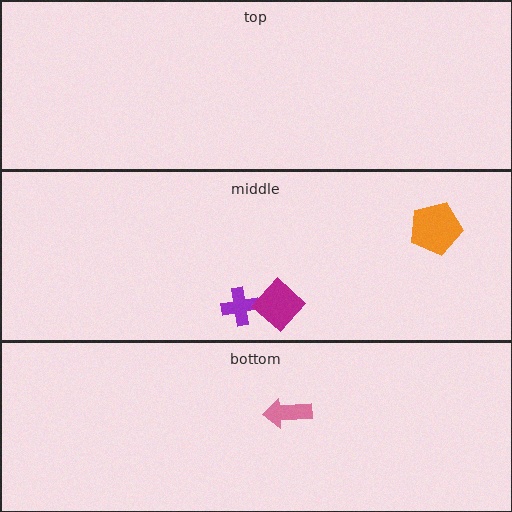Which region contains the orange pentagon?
The middle region.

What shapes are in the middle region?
The purple cross, the magenta diamond, the orange pentagon.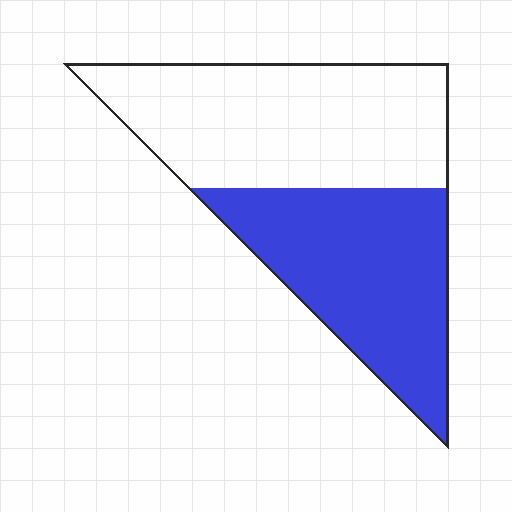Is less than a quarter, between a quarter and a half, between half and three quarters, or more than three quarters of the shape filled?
Between a quarter and a half.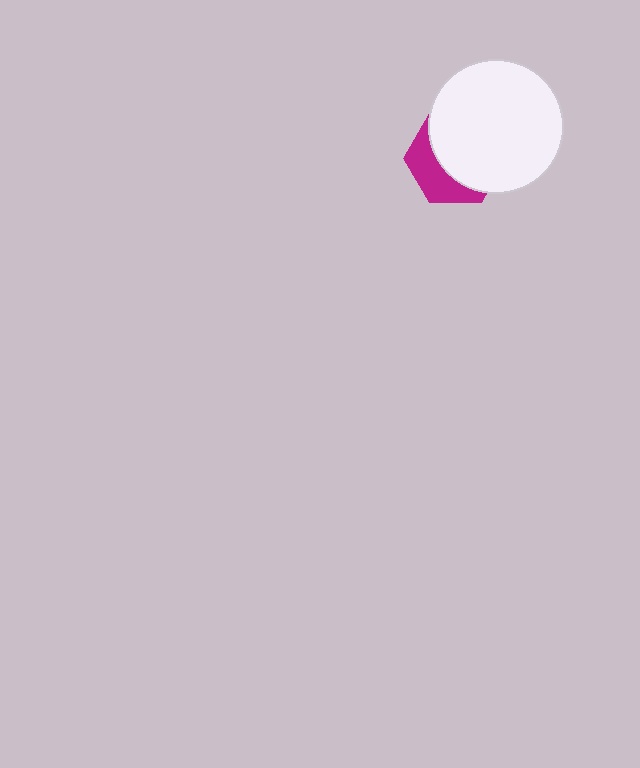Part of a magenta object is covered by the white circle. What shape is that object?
It is a hexagon.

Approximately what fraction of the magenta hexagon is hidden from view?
Roughly 63% of the magenta hexagon is hidden behind the white circle.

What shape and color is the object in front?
The object in front is a white circle.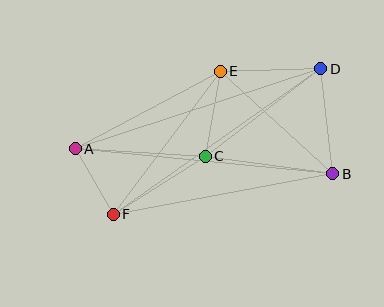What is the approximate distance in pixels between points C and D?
The distance between C and D is approximately 145 pixels.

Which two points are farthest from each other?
Points A and B are farthest from each other.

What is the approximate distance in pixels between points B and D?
The distance between B and D is approximately 106 pixels.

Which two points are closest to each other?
Points A and F are closest to each other.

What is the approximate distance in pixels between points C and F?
The distance between C and F is approximately 109 pixels.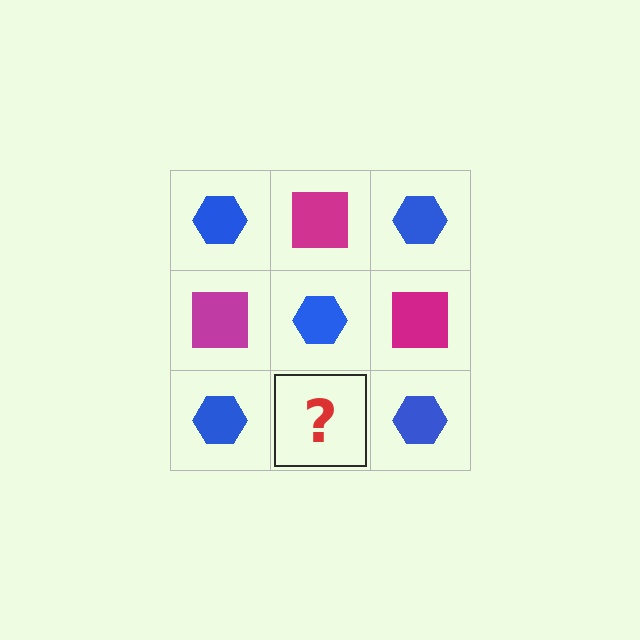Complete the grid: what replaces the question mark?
The question mark should be replaced with a magenta square.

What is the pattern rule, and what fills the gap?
The rule is that it alternates blue hexagon and magenta square in a checkerboard pattern. The gap should be filled with a magenta square.